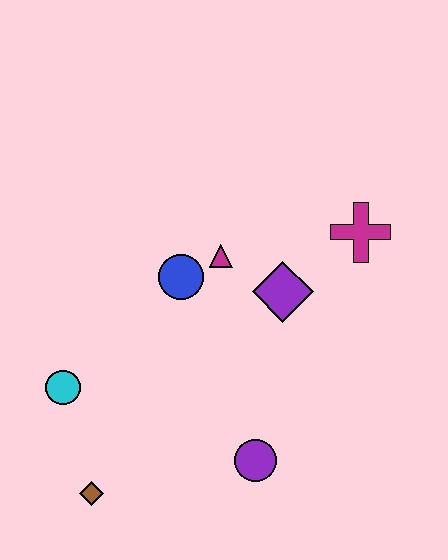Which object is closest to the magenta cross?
The purple diamond is closest to the magenta cross.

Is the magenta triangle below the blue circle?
No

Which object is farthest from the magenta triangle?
The brown diamond is farthest from the magenta triangle.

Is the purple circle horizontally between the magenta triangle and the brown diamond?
No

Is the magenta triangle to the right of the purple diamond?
No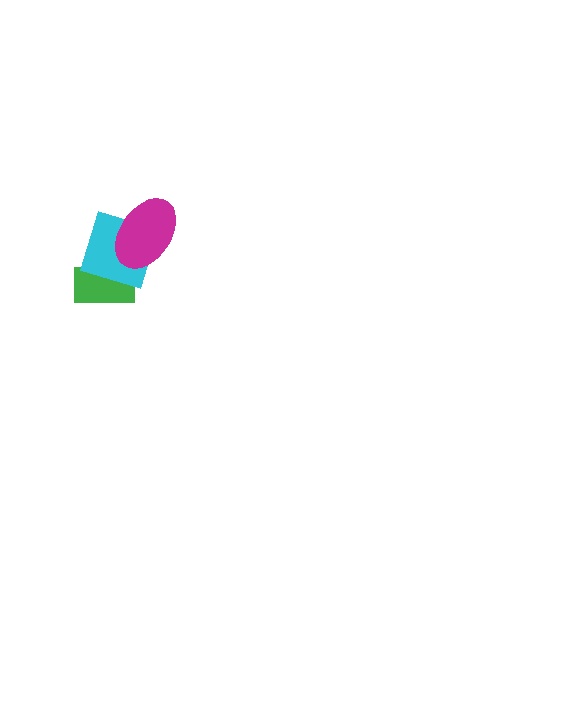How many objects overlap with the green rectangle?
1 object overlaps with the green rectangle.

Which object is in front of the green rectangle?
The cyan diamond is in front of the green rectangle.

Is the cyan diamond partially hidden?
Yes, it is partially covered by another shape.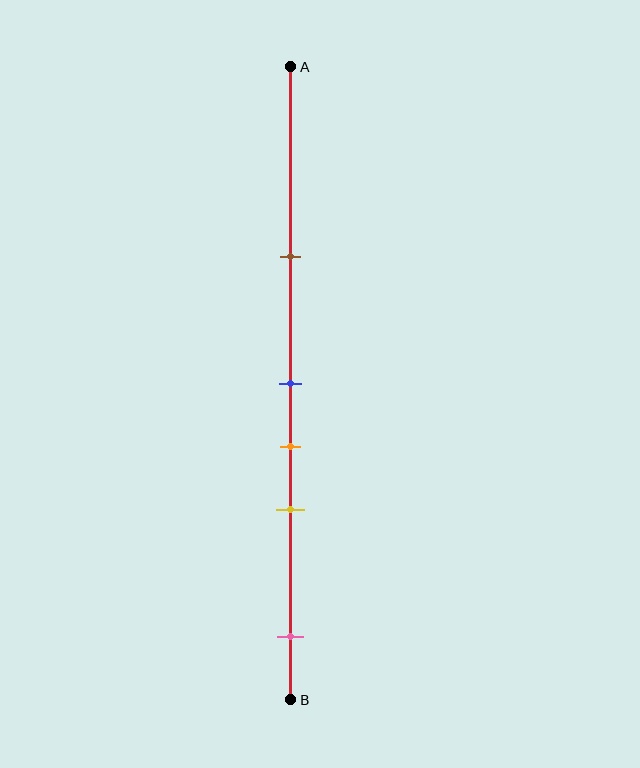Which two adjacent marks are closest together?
The blue and orange marks are the closest adjacent pair.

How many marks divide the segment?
There are 5 marks dividing the segment.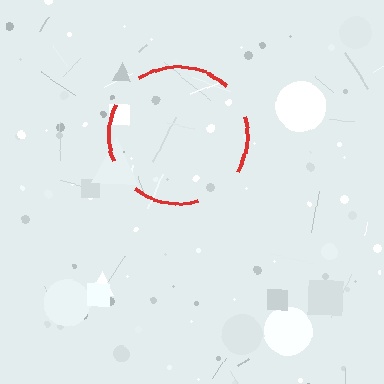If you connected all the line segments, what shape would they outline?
They would outline a circle.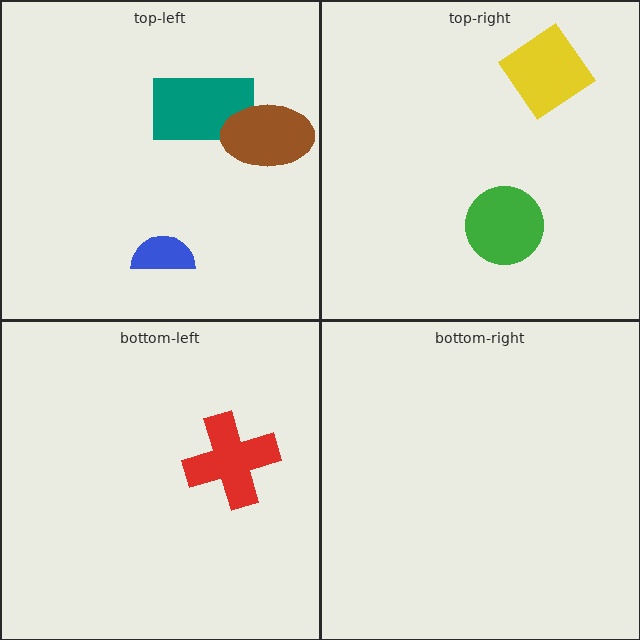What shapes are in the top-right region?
The yellow diamond, the green circle.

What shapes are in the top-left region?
The teal rectangle, the blue semicircle, the brown ellipse.